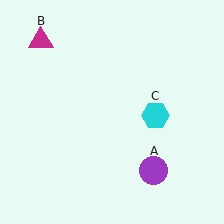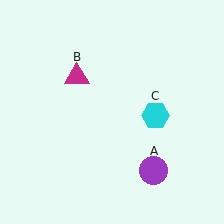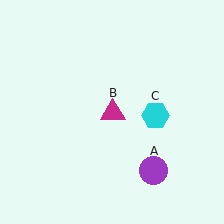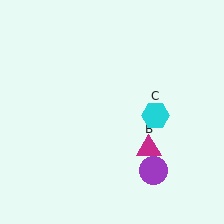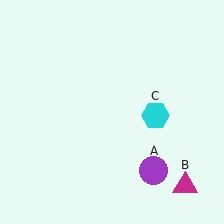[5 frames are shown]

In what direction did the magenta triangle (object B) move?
The magenta triangle (object B) moved down and to the right.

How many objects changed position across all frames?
1 object changed position: magenta triangle (object B).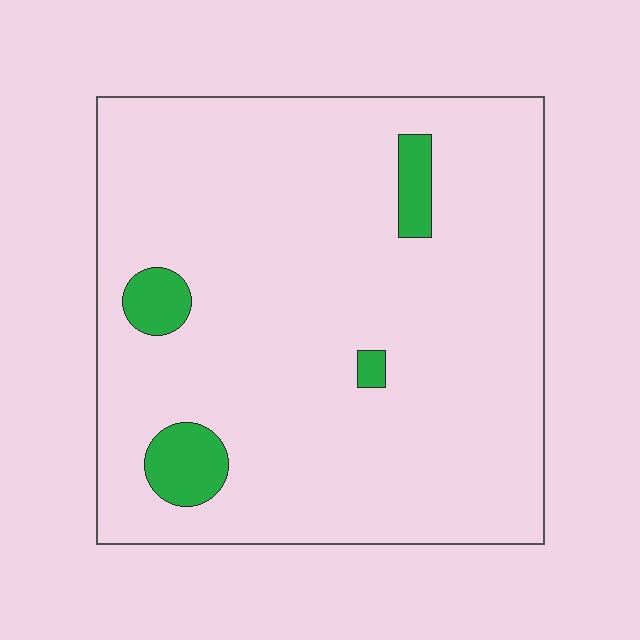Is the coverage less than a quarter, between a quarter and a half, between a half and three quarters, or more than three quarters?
Less than a quarter.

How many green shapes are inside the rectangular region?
4.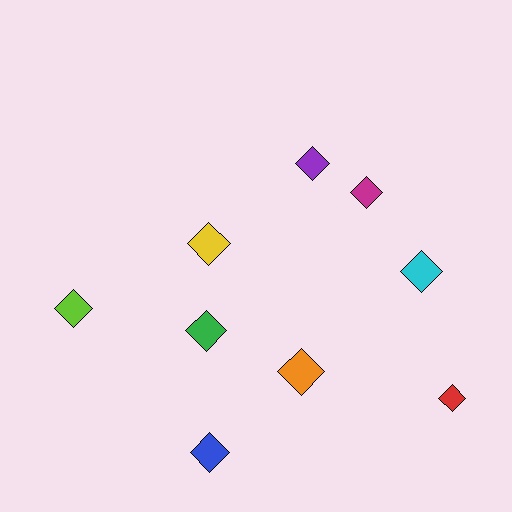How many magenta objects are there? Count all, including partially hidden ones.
There is 1 magenta object.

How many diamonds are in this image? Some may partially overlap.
There are 9 diamonds.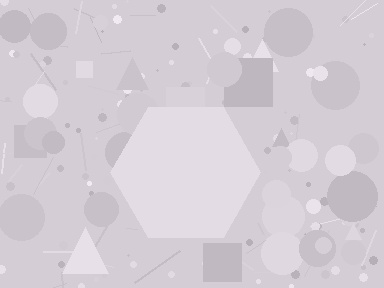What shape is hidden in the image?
A hexagon is hidden in the image.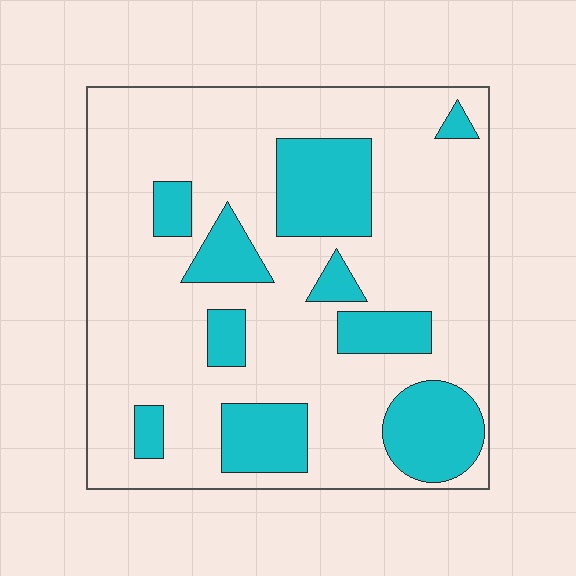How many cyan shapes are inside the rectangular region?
10.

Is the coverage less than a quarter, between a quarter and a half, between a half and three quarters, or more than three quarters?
Less than a quarter.